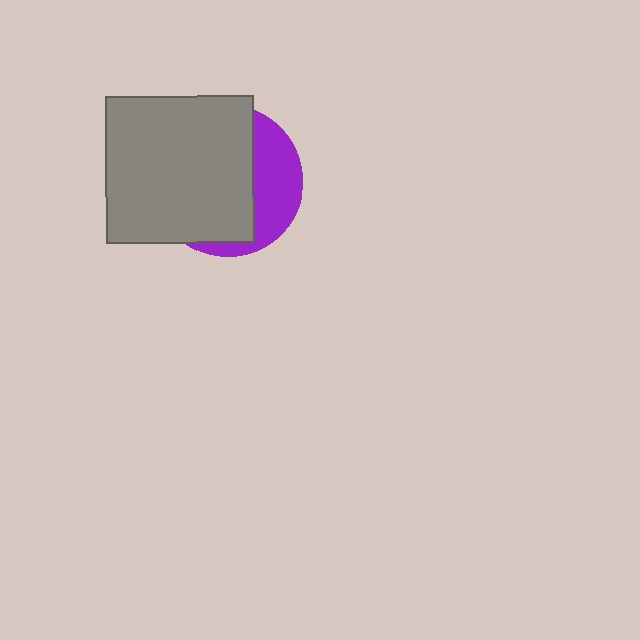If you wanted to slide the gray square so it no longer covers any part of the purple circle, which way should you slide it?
Slide it left — that is the most direct way to separate the two shapes.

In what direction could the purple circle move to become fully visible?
The purple circle could move right. That would shift it out from behind the gray square entirely.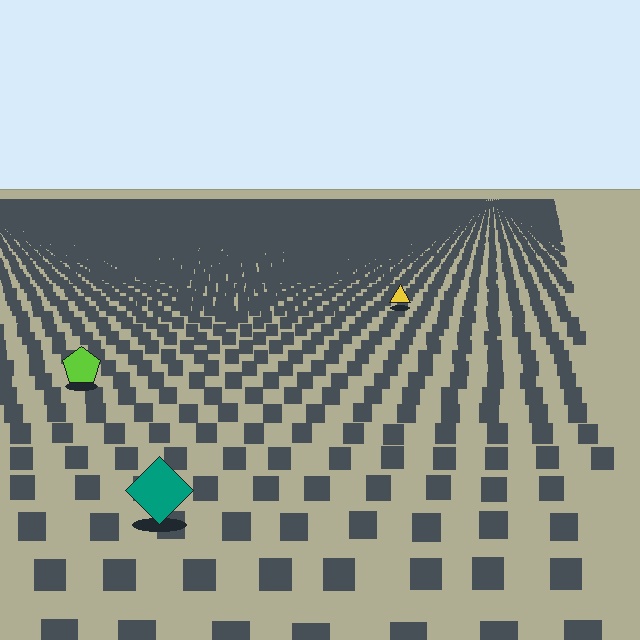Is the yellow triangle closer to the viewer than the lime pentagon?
No. The lime pentagon is closer — you can tell from the texture gradient: the ground texture is coarser near it.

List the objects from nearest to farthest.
From nearest to farthest: the teal diamond, the lime pentagon, the yellow triangle.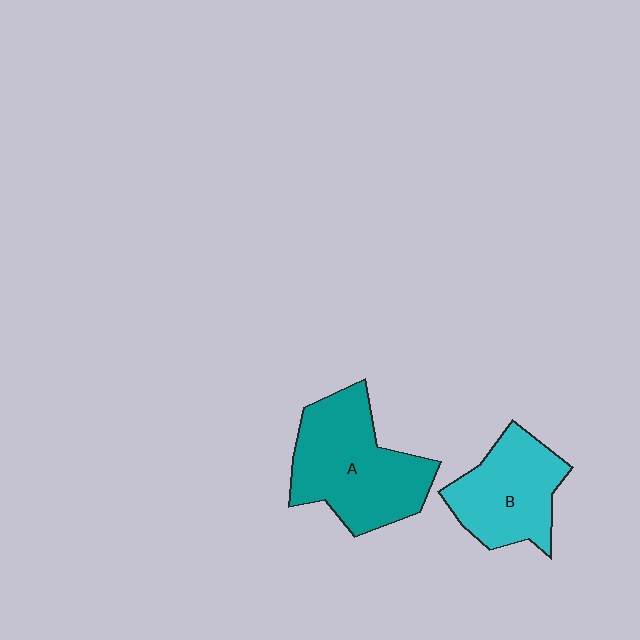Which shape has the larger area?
Shape A (teal).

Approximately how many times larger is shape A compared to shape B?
Approximately 1.3 times.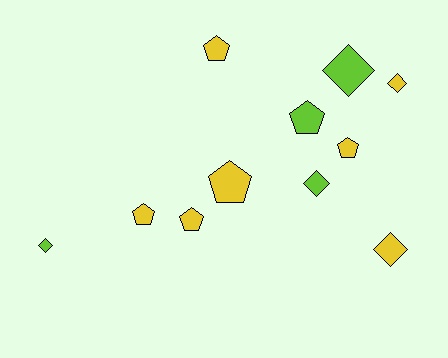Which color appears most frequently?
Yellow, with 7 objects.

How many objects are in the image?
There are 11 objects.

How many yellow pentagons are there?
There are 5 yellow pentagons.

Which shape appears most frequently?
Pentagon, with 6 objects.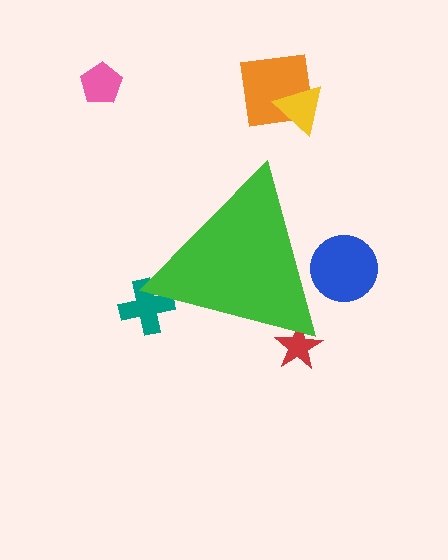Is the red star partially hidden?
Yes, the red star is partially hidden behind the green triangle.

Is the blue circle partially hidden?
Yes, the blue circle is partially hidden behind the green triangle.